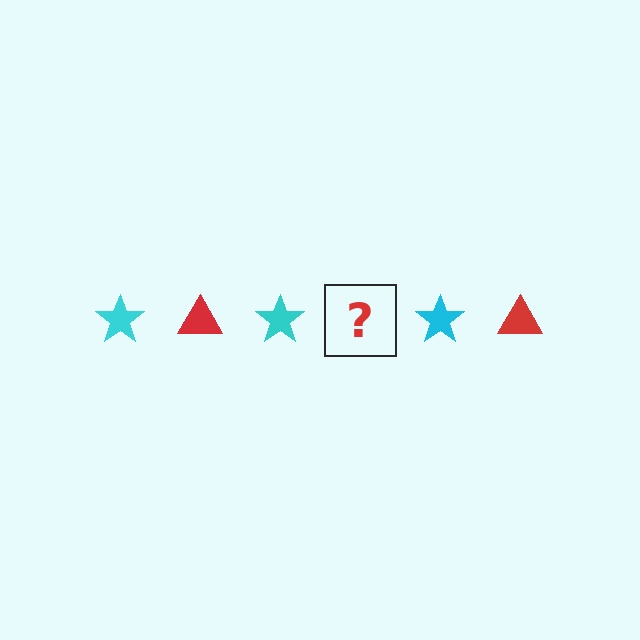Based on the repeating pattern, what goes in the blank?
The blank should be a red triangle.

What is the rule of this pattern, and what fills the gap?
The rule is that the pattern alternates between cyan star and red triangle. The gap should be filled with a red triangle.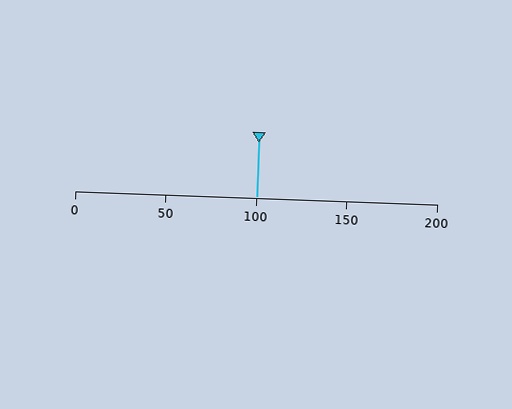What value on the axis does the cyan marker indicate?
The marker indicates approximately 100.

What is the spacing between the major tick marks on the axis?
The major ticks are spaced 50 apart.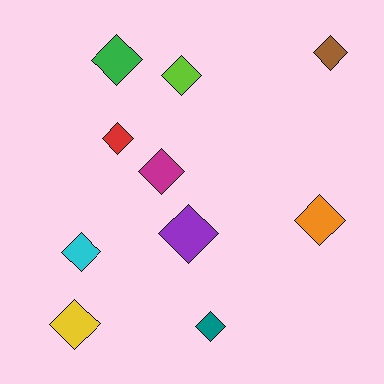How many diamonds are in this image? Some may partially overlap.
There are 10 diamonds.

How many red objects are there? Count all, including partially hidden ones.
There is 1 red object.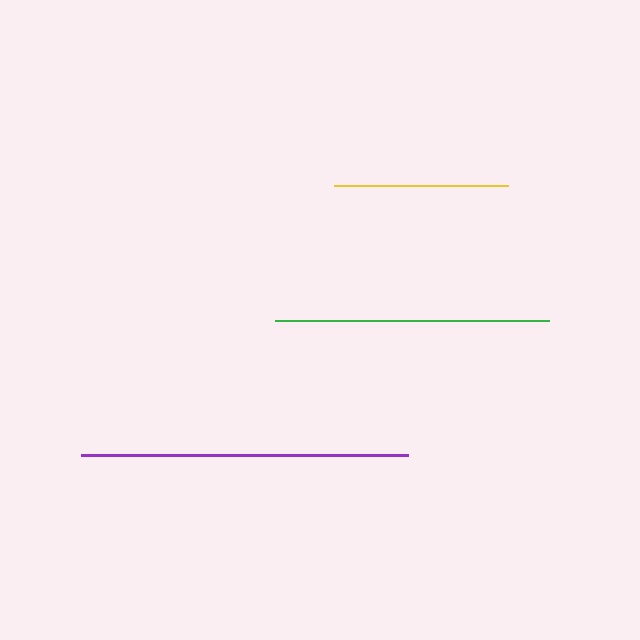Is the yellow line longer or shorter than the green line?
The green line is longer than the yellow line.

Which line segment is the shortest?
The yellow line is the shortest at approximately 175 pixels.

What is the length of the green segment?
The green segment is approximately 275 pixels long.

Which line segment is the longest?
The purple line is the longest at approximately 326 pixels.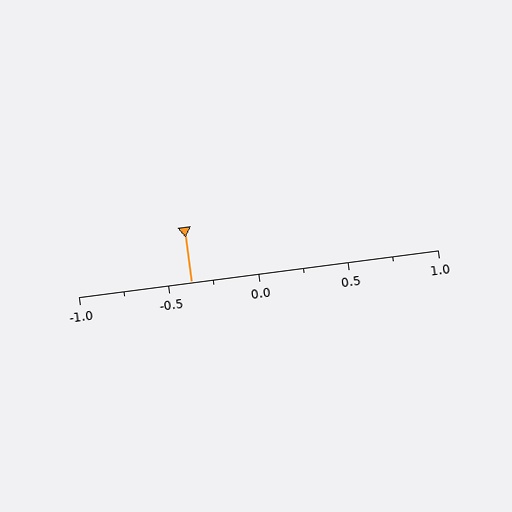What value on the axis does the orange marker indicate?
The marker indicates approximately -0.38.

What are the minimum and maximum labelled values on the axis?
The axis runs from -1.0 to 1.0.